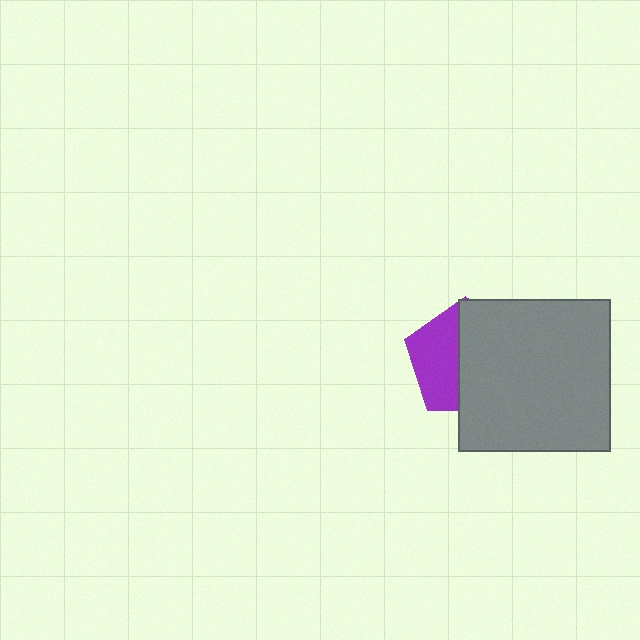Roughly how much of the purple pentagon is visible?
A small part of it is visible (roughly 41%).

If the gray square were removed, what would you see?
You would see the complete purple pentagon.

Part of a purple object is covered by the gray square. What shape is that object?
It is a pentagon.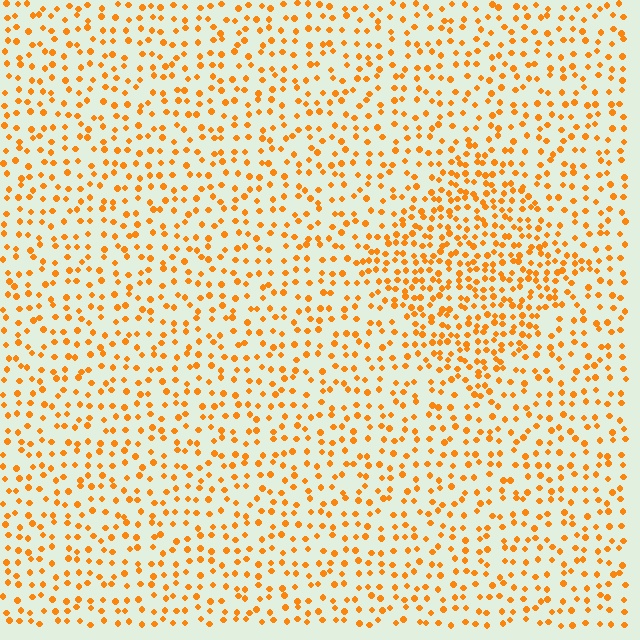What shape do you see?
I see a diamond.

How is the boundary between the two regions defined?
The boundary is defined by a change in element density (approximately 1.8x ratio). All elements are the same color, size, and shape.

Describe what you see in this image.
The image contains small orange elements arranged at two different densities. A diamond-shaped region is visible where the elements are more densely packed than the surrounding area.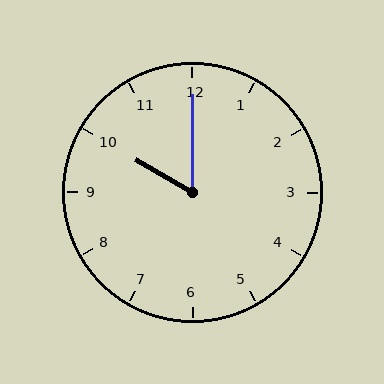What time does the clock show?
10:00.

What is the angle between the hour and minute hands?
Approximately 60 degrees.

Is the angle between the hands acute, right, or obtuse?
It is acute.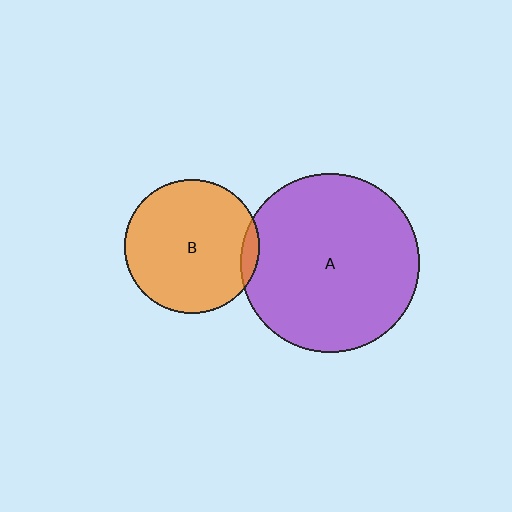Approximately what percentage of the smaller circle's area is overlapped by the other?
Approximately 5%.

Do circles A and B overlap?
Yes.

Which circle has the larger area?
Circle A (purple).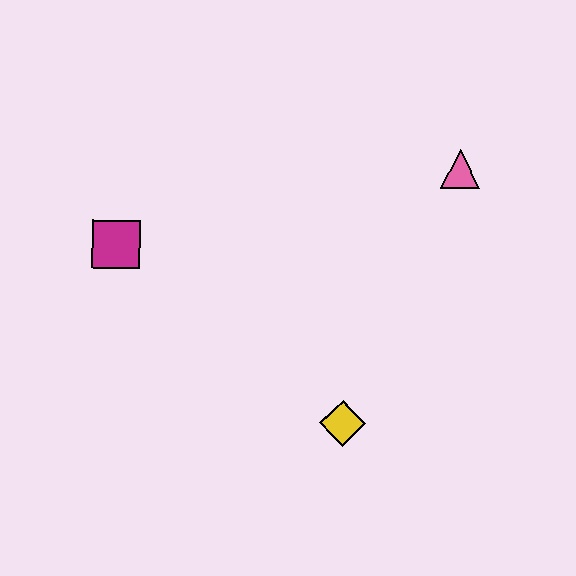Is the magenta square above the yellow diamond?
Yes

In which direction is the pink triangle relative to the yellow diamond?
The pink triangle is above the yellow diamond.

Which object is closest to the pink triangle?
The yellow diamond is closest to the pink triangle.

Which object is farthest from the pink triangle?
The magenta square is farthest from the pink triangle.